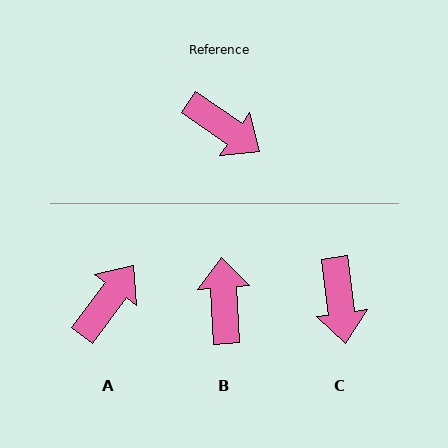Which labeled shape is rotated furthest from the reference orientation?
B, about 129 degrees away.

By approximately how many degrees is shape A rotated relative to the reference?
Approximately 88 degrees counter-clockwise.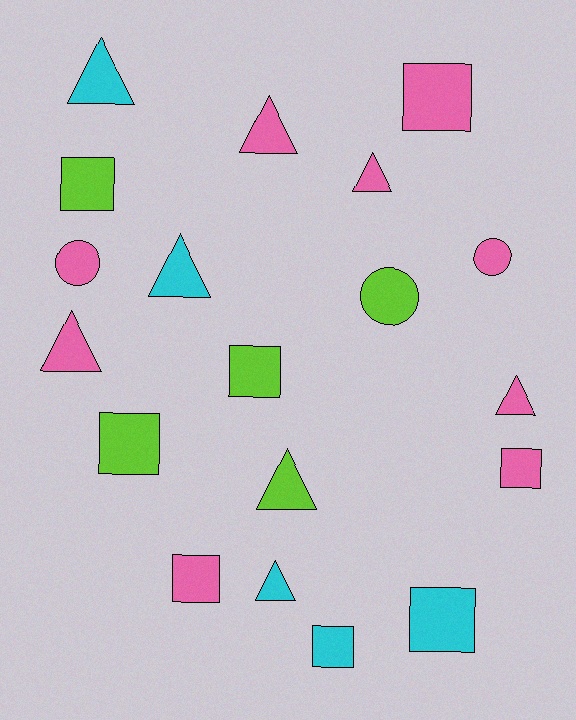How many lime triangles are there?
There is 1 lime triangle.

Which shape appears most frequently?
Square, with 8 objects.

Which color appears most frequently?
Pink, with 9 objects.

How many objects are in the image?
There are 19 objects.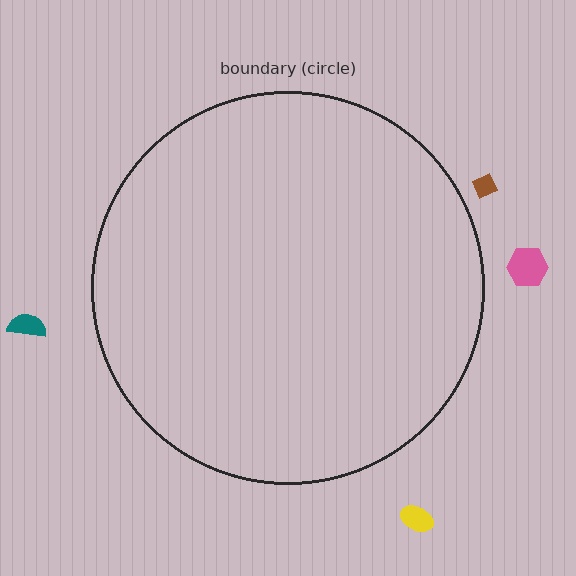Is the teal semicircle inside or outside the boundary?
Outside.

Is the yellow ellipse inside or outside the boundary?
Outside.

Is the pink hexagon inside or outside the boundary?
Outside.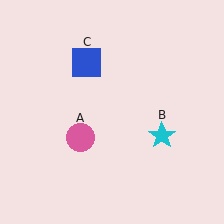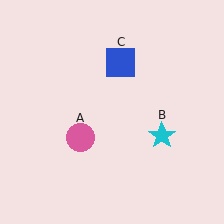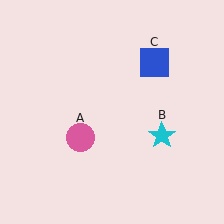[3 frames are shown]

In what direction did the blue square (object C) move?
The blue square (object C) moved right.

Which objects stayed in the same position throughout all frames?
Pink circle (object A) and cyan star (object B) remained stationary.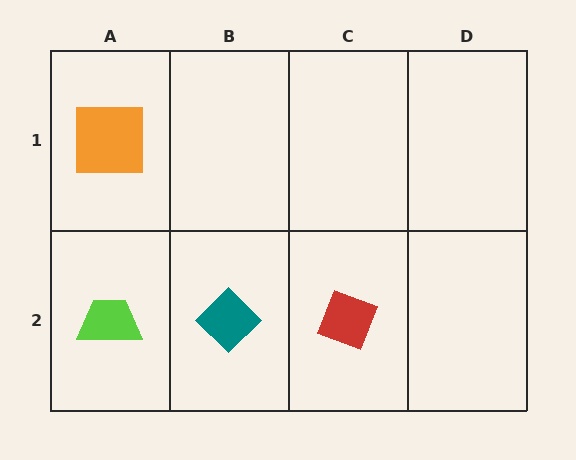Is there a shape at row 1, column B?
No, that cell is empty.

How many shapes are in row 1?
1 shape.